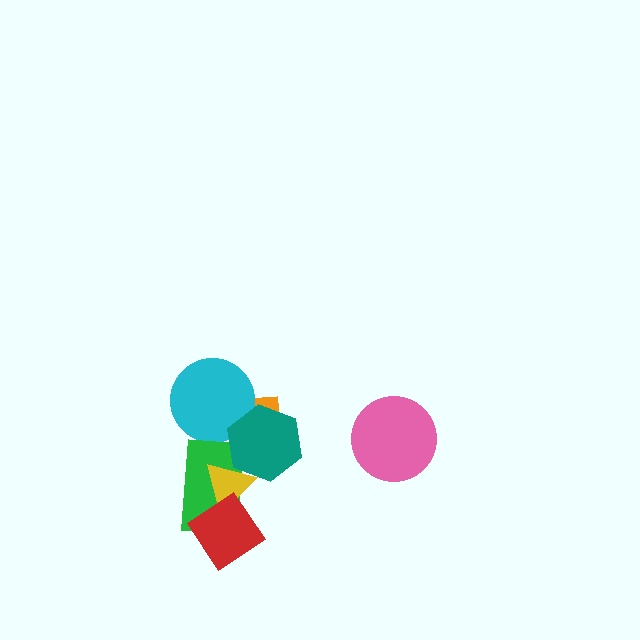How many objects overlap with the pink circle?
0 objects overlap with the pink circle.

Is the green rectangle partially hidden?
Yes, it is partially covered by another shape.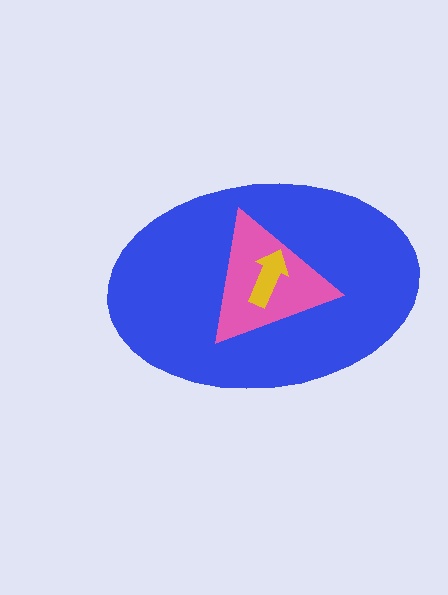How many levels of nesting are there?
3.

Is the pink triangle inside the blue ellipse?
Yes.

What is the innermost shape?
The yellow arrow.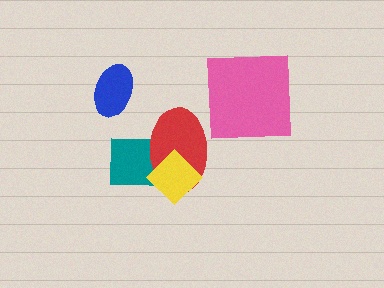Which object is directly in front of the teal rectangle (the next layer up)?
The red ellipse is directly in front of the teal rectangle.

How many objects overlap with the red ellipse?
2 objects overlap with the red ellipse.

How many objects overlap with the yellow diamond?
2 objects overlap with the yellow diamond.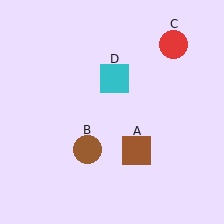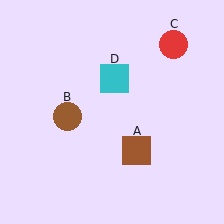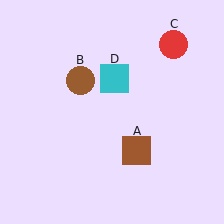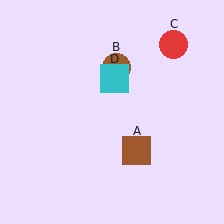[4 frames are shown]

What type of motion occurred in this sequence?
The brown circle (object B) rotated clockwise around the center of the scene.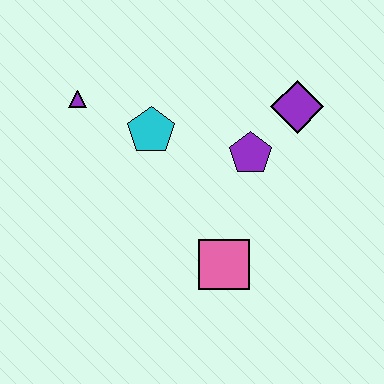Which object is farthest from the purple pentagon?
The purple triangle is farthest from the purple pentagon.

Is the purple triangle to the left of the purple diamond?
Yes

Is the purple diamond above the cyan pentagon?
Yes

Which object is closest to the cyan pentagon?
The purple triangle is closest to the cyan pentagon.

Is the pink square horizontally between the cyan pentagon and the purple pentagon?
Yes